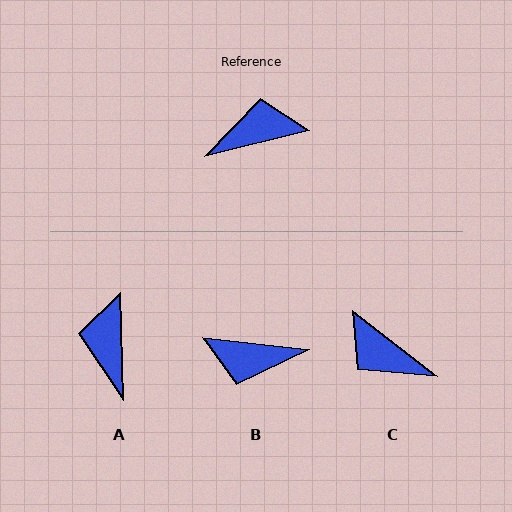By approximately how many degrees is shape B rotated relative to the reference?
Approximately 160 degrees counter-clockwise.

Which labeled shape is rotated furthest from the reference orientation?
B, about 160 degrees away.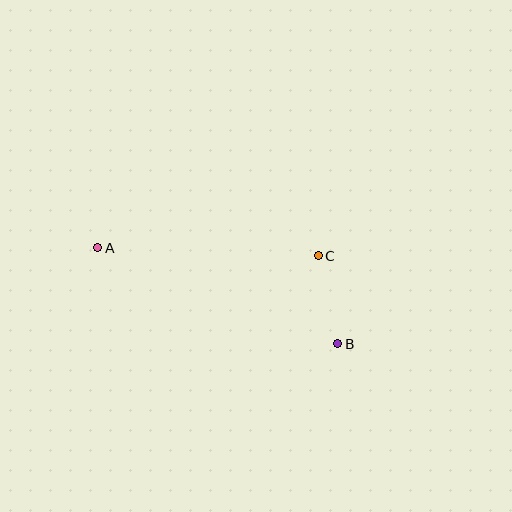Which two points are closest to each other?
Points B and C are closest to each other.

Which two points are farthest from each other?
Points A and B are farthest from each other.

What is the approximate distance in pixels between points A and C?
The distance between A and C is approximately 221 pixels.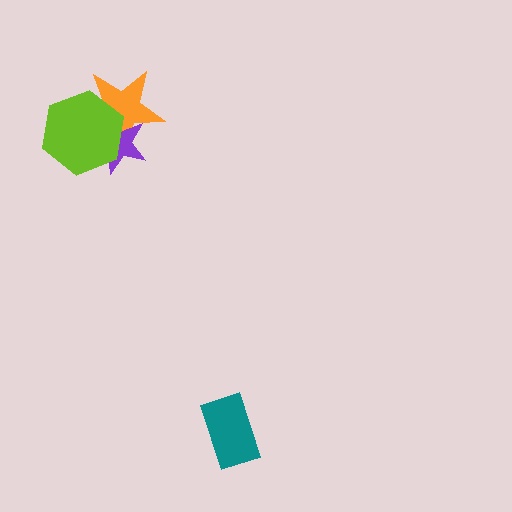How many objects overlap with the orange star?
2 objects overlap with the orange star.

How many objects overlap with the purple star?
2 objects overlap with the purple star.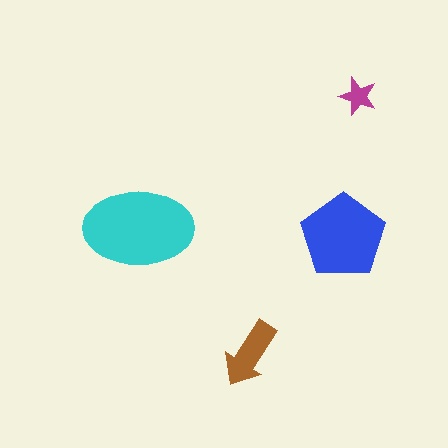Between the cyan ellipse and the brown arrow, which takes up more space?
The cyan ellipse.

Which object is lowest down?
The brown arrow is bottommost.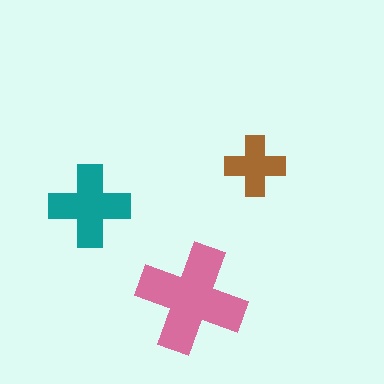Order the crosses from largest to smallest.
the pink one, the teal one, the brown one.